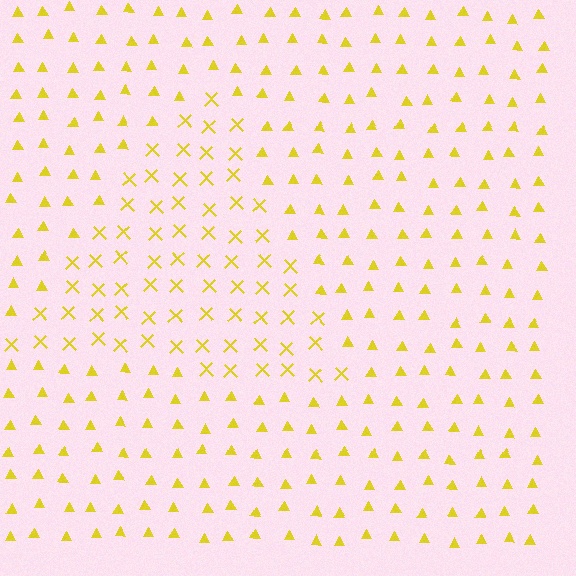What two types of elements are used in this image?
The image uses X marks inside the triangle region and triangles outside it.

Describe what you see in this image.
The image is filled with small yellow elements arranged in a uniform grid. A triangle-shaped region contains X marks, while the surrounding area contains triangles. The boundary is defined purely by the change in element shape.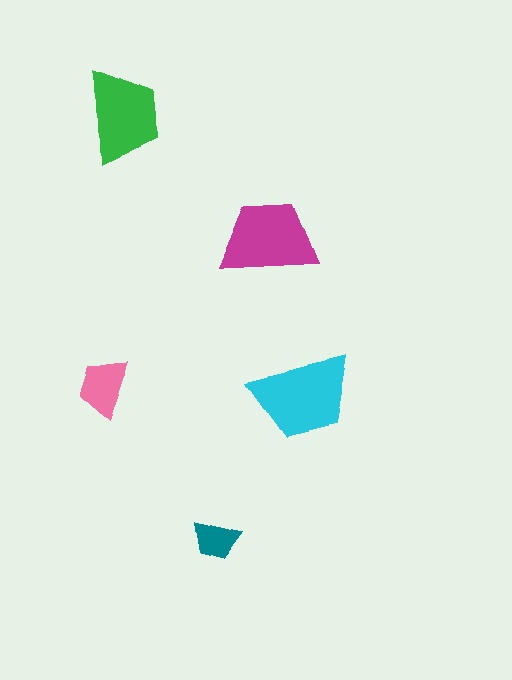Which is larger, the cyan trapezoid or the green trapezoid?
The cyan one.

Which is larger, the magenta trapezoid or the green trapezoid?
The magenta one.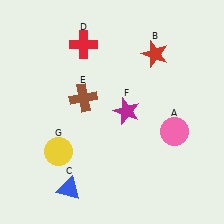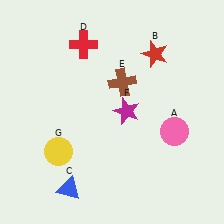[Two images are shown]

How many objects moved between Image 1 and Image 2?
1 object moved between the two images.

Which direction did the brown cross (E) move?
The brown cross (E) moved right.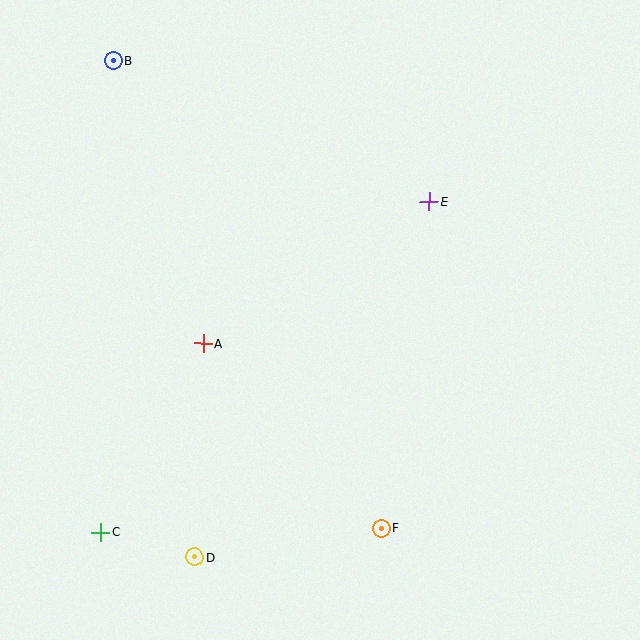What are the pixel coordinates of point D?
Point D is at (195, 557).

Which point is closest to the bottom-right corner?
Point F is closest to the bottom-right corner.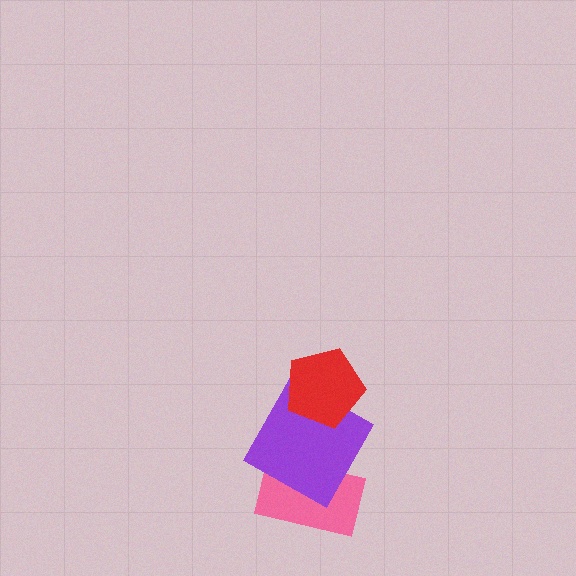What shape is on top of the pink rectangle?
The purple square is on top of the pink rectangle.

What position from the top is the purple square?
The purple square is 2nd from the top.